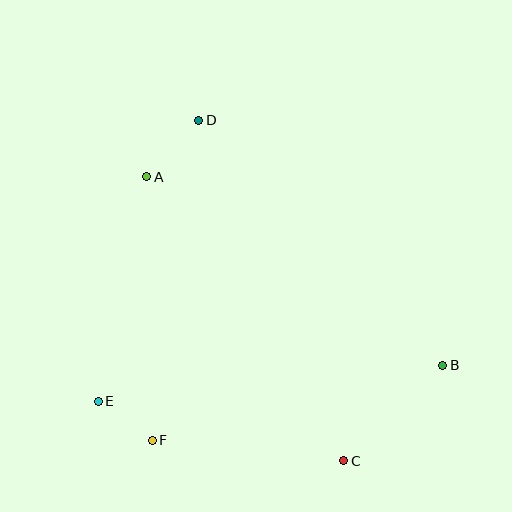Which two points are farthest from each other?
Points C and D are farthest from each other.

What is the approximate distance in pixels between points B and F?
The distance between B and F is approximately 300 pixels.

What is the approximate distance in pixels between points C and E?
The distance between C and E is approximately 253 pixels.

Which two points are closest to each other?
Points E and F are closest to each other.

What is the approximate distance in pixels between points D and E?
The distance between D and E is approximately 299 pixels.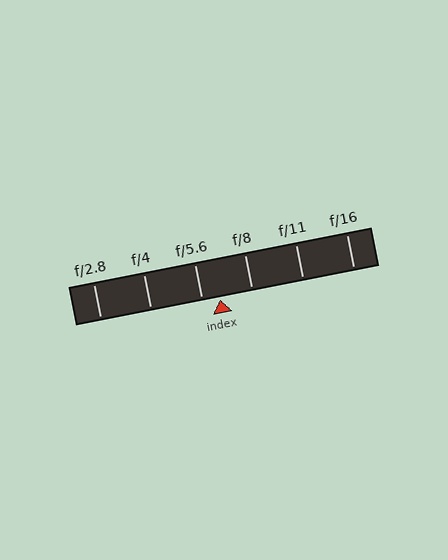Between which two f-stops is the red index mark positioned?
The index mark is between f/5.6 and f/8.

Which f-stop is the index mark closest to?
The index mark is closest to f/5.6.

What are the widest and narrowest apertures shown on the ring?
The widest aperture shown is f/2.8 and the narrowest is f/16.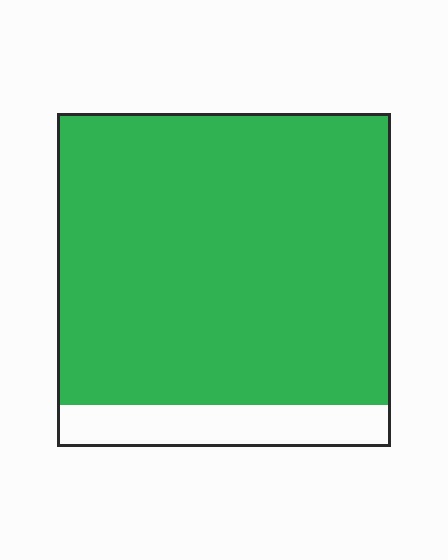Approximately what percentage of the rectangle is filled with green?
Approximately 85%.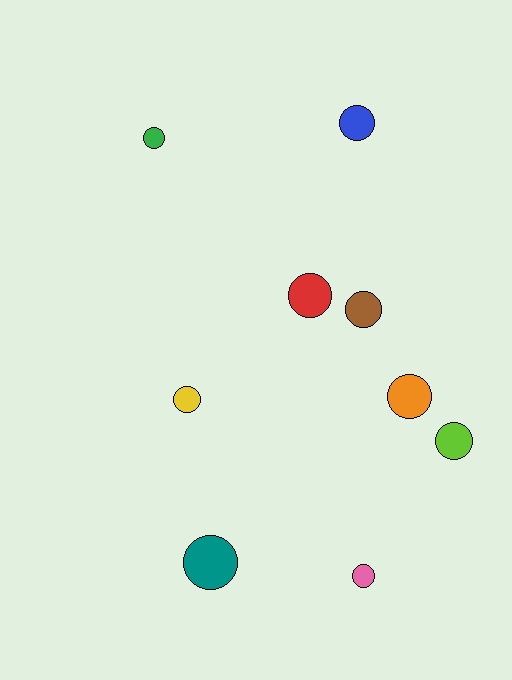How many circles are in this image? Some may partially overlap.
There are 9 circles.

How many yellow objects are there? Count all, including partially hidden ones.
There is 1 yellow object.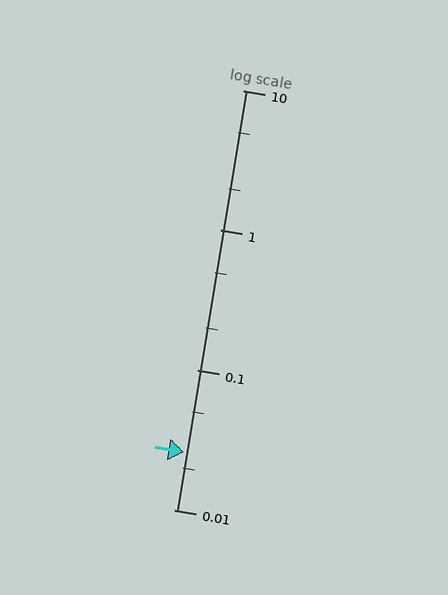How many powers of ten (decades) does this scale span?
The scale spans 3 decades, from 0.01 to 10.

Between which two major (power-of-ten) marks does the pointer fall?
The pointer is between 0.01 and 0.1.